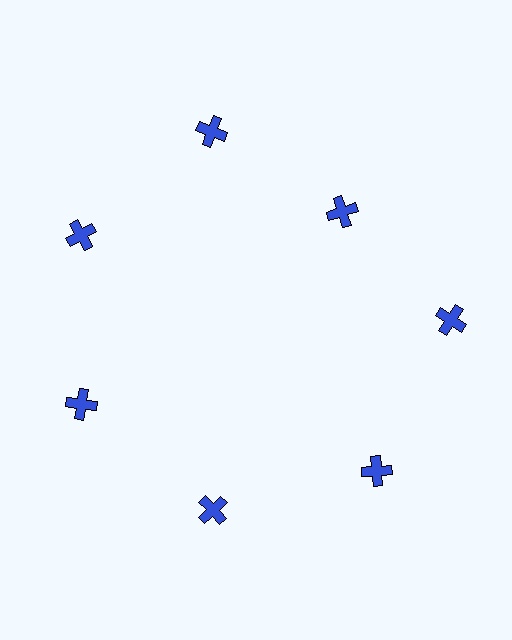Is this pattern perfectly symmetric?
No. The 7 blue crosses are arranged in a ring, but one element near the 1 o'clock position is pulled inward toward the center, breaking the 7-fold rotational symmetry.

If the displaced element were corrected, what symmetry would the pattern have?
It would have 7-fold rotational symmetry — the pattern would map onto itself every 51 degrees.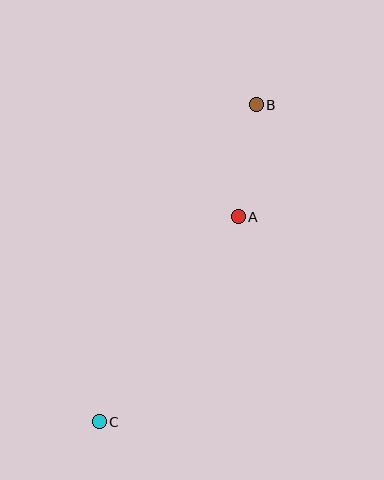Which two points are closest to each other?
Points A and B are closest to each other.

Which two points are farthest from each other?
Points B and C are farthest from each other.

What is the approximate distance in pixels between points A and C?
The distance between A and C is approximately 247 pixels.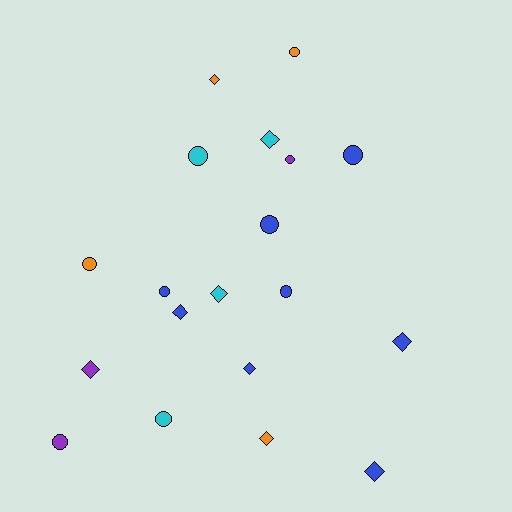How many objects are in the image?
There are 19 objects.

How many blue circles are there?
There are 4 blue circles.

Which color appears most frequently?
Blue, with 8 objects.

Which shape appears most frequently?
Circle, with 10 objects.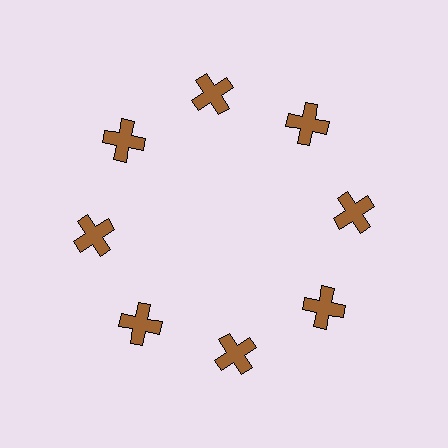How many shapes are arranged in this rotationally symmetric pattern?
There are 8 shapes, arranged in 8 groups of 1.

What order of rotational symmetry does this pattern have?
This pattern has 8-fold rotational symmetry.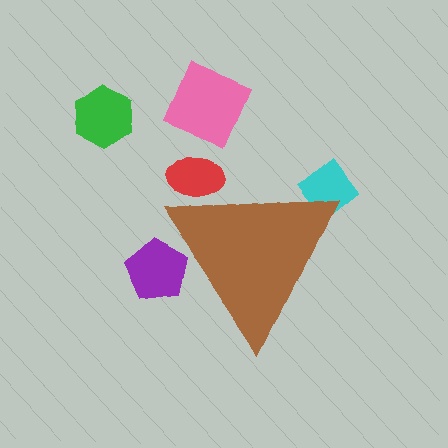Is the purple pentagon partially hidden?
Yes, the purple pentagon is partially hidden behind the brown triangle.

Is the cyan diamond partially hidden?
Yes, the cyan diamond is partially hidden behind the brown triangle.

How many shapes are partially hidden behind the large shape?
3 shapes are partially hidden.